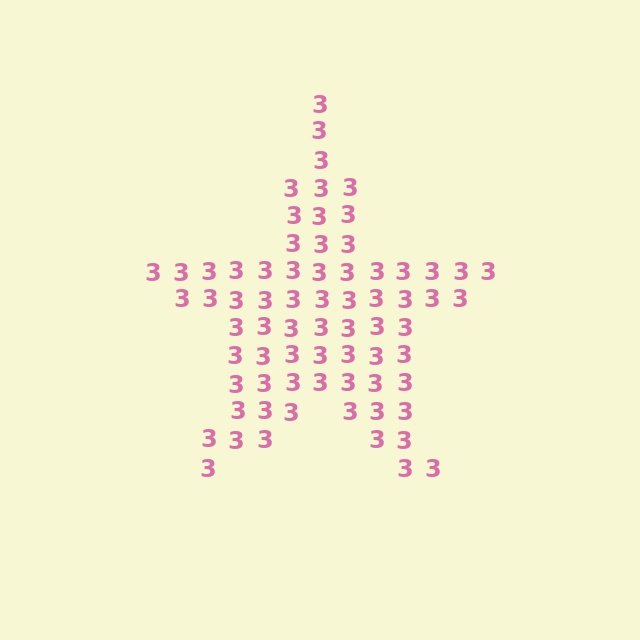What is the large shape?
The large shape is a star.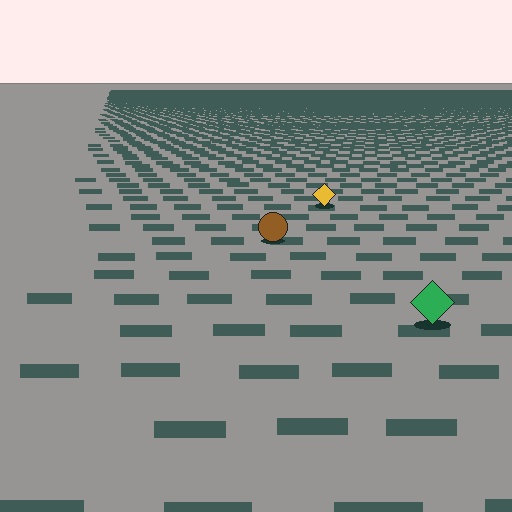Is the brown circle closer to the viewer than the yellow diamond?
Yes. The brown circle is closer — you can tell from the texture gradient: the ground texture is coarser near it.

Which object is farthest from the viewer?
The yellow diamond is farthest from the viewer. It appears smaller and the ground texture around it is denser.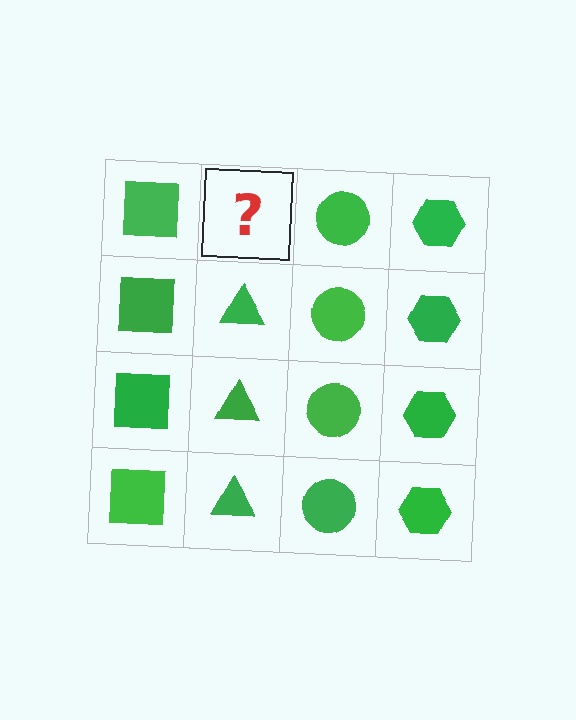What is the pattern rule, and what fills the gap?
The rule is that each column has a consistent shape. The gap should be filled with a green triangle.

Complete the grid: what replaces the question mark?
The question mark should be replaced with a green triangle.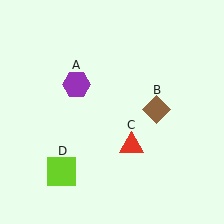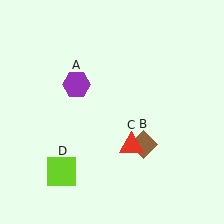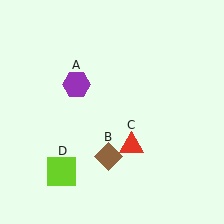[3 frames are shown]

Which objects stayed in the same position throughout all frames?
Purple hexagon (object A) and red triangle (object C) and lime square (object D) remained stationary.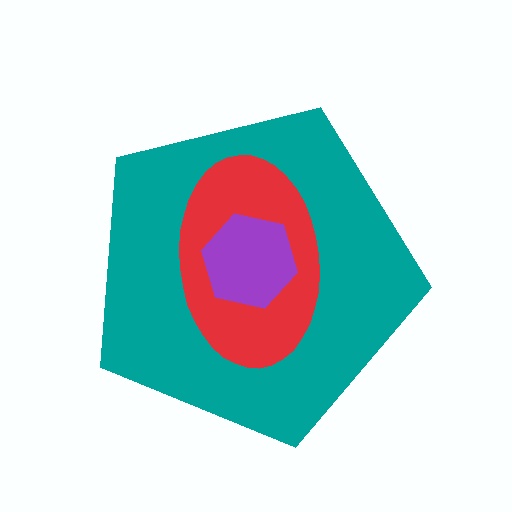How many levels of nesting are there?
3.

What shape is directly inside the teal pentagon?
The red ellipse.